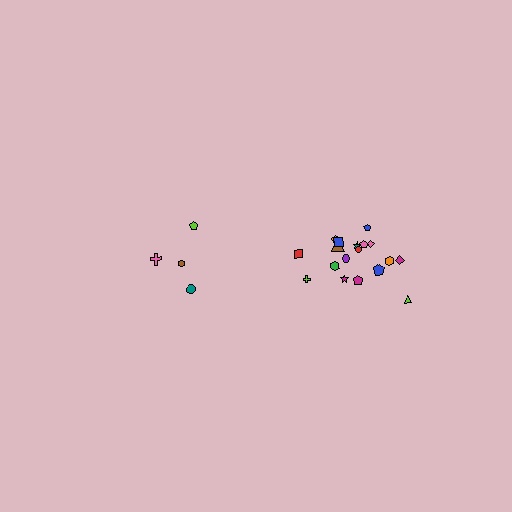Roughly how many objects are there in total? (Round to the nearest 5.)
Roughly 20 objects in total.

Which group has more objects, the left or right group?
The right group.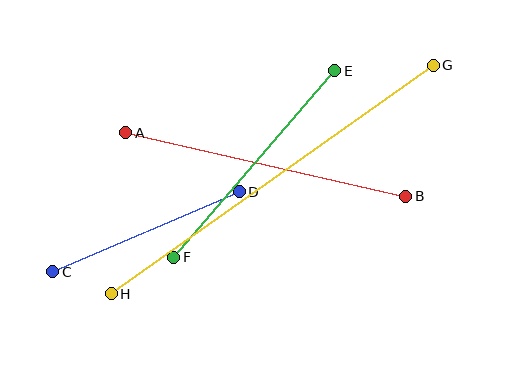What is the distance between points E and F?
The distance is approximately 247 pixels.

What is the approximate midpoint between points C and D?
The midpoint is at approximately (146, 232) pixels.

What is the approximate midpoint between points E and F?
The midpoint is at approximately (254, 164) pixels.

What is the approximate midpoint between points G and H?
The midpoint is at approximately (272, 179) pixels.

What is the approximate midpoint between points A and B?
The midpoint is at approximately (266, 165) pixels.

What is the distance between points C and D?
The distance is approximately 203 pixels.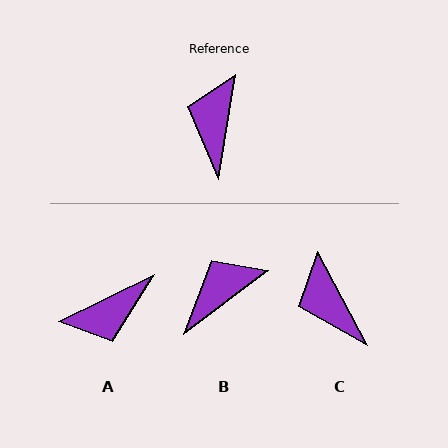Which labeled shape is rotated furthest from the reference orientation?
A, about 125 degrees away.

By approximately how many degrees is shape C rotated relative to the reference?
Approximately 37 degrees counter-clockwise.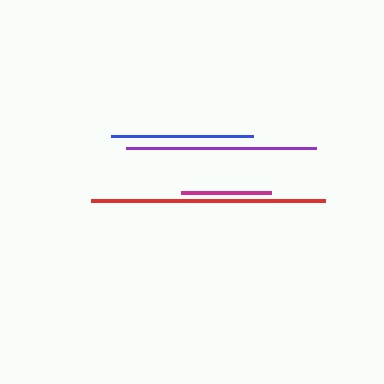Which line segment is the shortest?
The magenta line is the shortest at approximately 90 pixels.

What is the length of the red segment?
The red segment is approximately 234 pixels long.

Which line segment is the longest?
The red line is the longest at approximately 234 pixels.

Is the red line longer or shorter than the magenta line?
The red line is longer than the magenta line.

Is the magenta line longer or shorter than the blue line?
The blue line is longer than the magenta line.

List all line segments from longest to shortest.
From longest to shortest: red, purple, blue, magenta.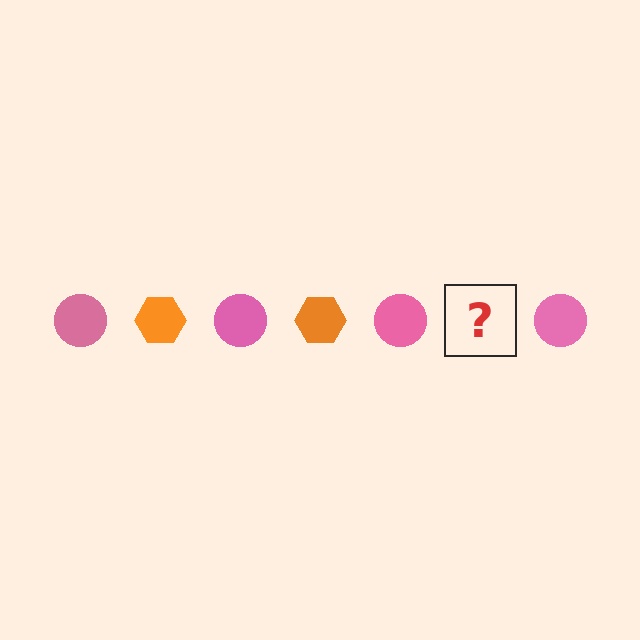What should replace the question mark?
The question mark should be replaced with an orange hexagon.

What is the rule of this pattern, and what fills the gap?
The rule is that the pattern alternates between pink circle and orange hexagon. The gap should be filled with an orange hexagon.